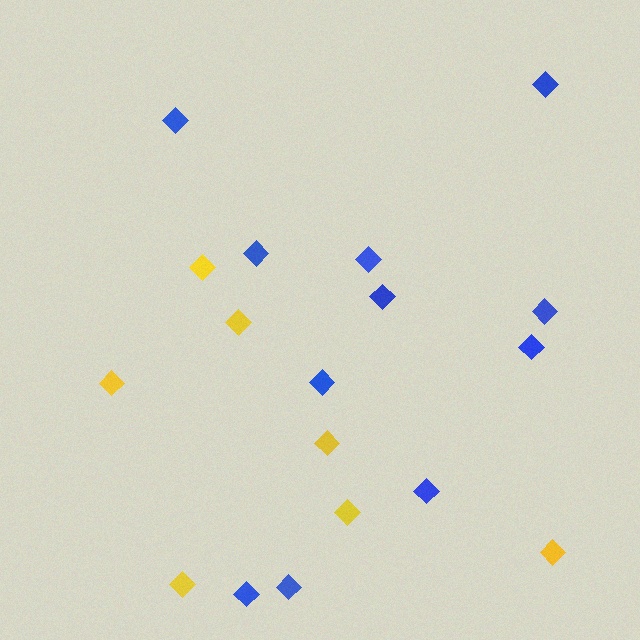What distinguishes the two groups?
There are 2 groups: one group of yellow diamonds (7) and one group of blue diamonds (11).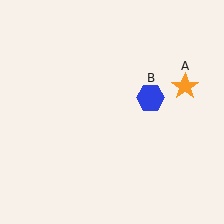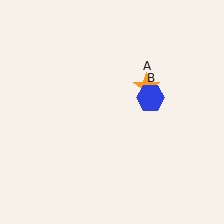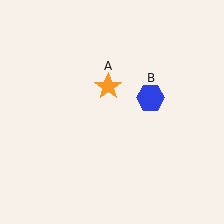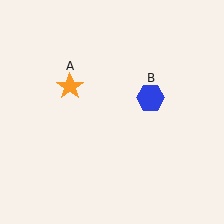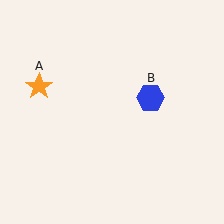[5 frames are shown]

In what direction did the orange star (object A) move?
The orange star (object A) moved left.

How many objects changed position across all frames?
1 object changed position: orange star (object A).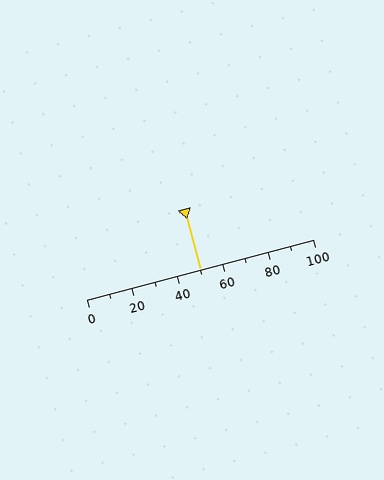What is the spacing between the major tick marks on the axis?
The major ticks are spaced 20 apart.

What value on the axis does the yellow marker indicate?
The marker indicates approximately 50.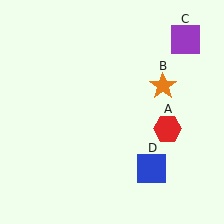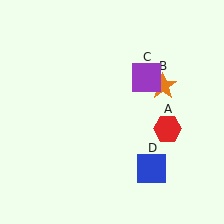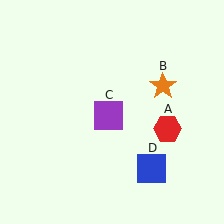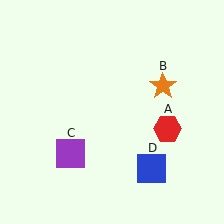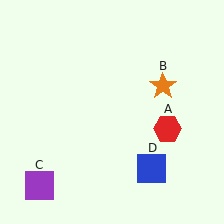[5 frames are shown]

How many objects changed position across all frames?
1 object changed position: purple square (object C).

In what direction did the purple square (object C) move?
The purple square (object C) moved down and to the left.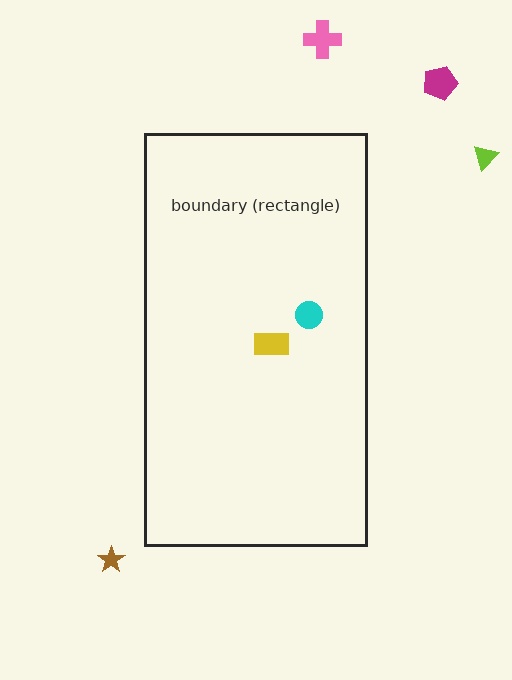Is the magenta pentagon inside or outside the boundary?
Outside.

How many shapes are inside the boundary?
2 inside, 4 outside.